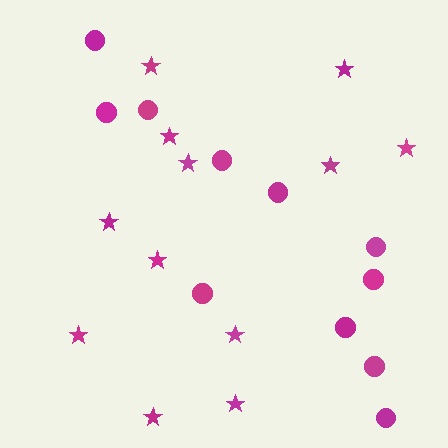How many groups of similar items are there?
There are 2 groups: one group of circles (11) and one group of stars (12).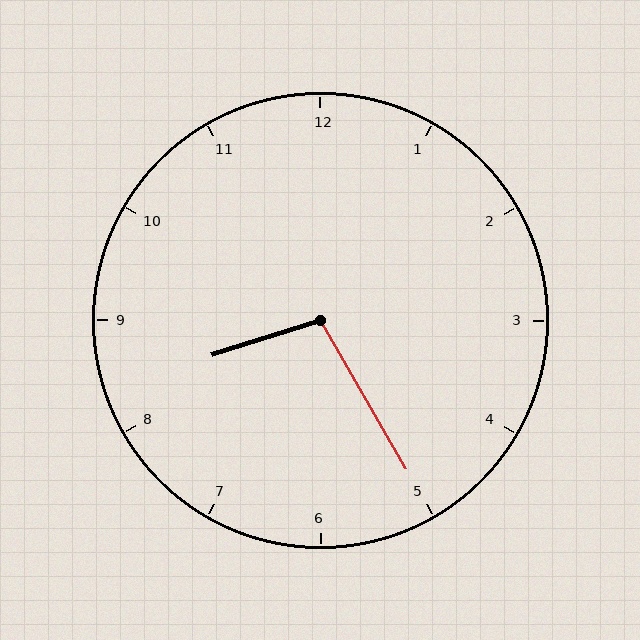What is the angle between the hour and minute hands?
Approximately 102 degrees.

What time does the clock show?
8:25.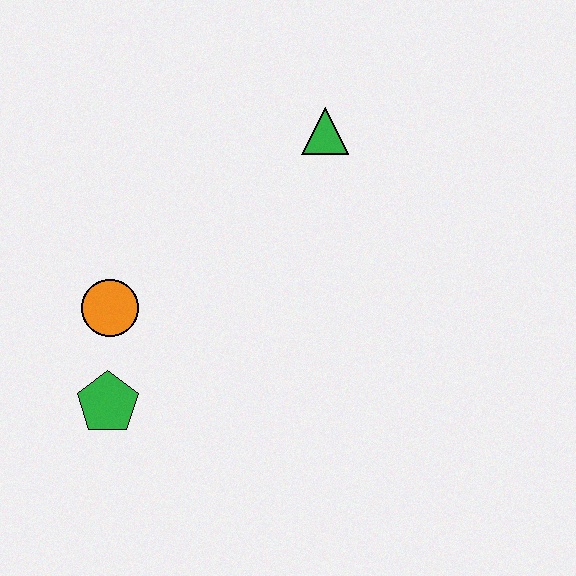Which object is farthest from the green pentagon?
The green triangle is farthest from the green pentagon.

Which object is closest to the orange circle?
The green pentagon is closest to the orange circle.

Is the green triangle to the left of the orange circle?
No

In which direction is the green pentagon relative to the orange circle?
The green pentagon is below the orange circle.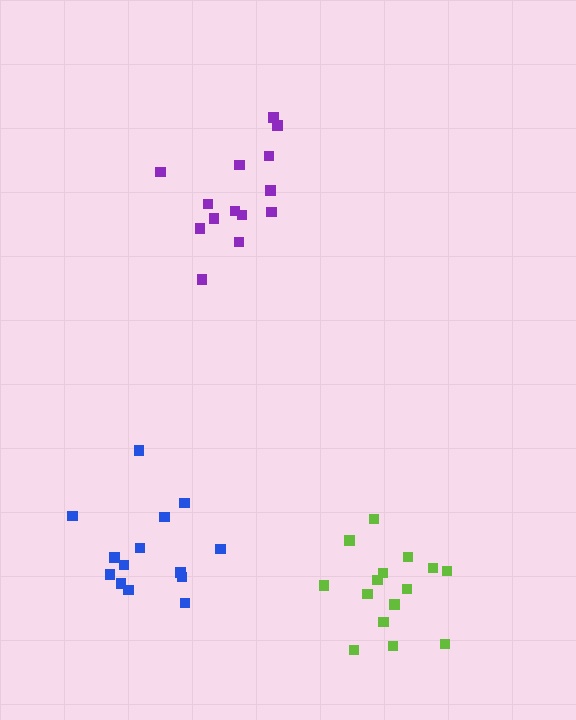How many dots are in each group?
Group 1: 14 dots, Group 2: 14 dots, Group 3: 15 dots (43 total).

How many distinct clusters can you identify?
There are 3 distinct clusters.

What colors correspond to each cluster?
The clusters are colored: blue, purple, lime.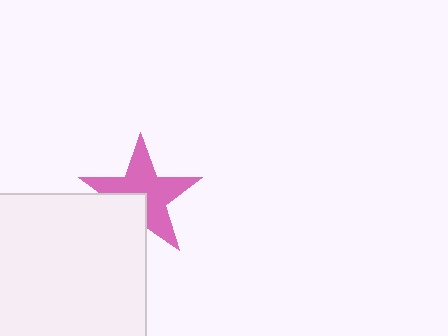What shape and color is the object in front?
The object in front is a white square.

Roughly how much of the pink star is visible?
Most of it is visible (roughly 70%).